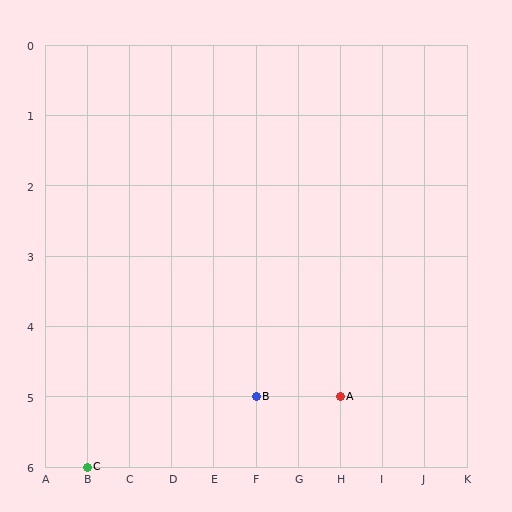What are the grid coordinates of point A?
Point A is at grid coordinates (H, 5).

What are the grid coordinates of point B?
Point B is at grid coordinates (F, 5).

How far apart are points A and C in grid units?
Points A and C are 6 columns and 1 row apart (about 6.1 grid units diagonally).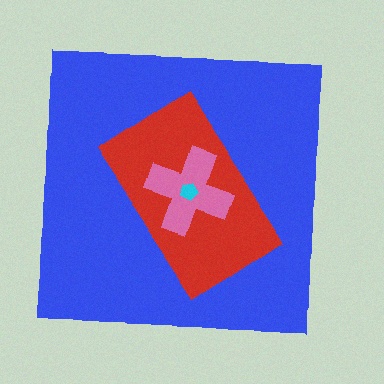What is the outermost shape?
The blue square.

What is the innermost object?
The cyan pentagon.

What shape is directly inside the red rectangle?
The pink cross.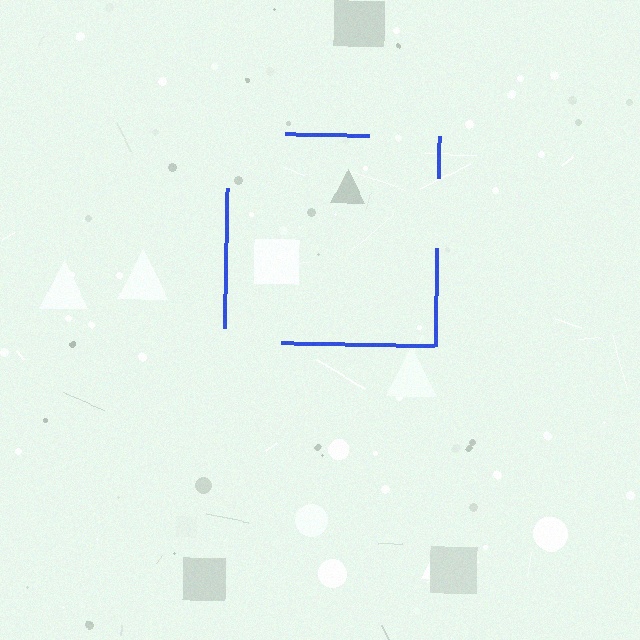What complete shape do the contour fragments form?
The contour fragments form a square.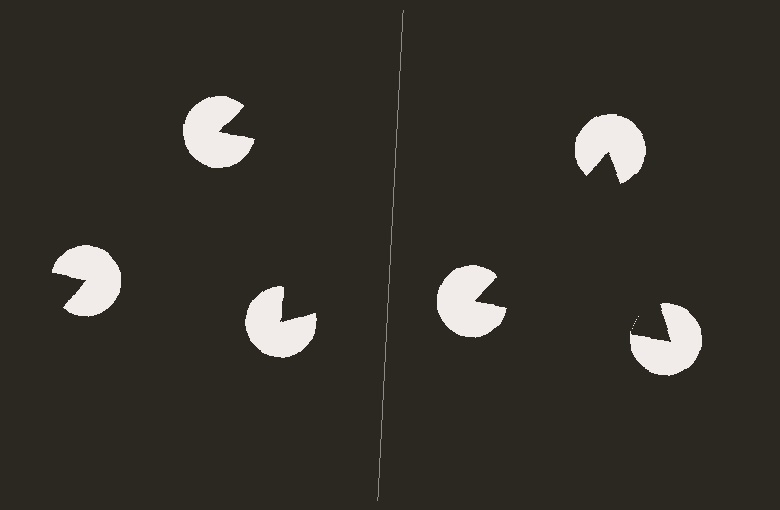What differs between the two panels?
The pac-man discs are positioned identically on both sides; only the wedge orientations differ. On the right they align to a triangle; on the left they are misaligned.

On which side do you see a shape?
An illusory triangle appears on the right side. On the left side the wedge cuts are rotated, so no coherent shape forms.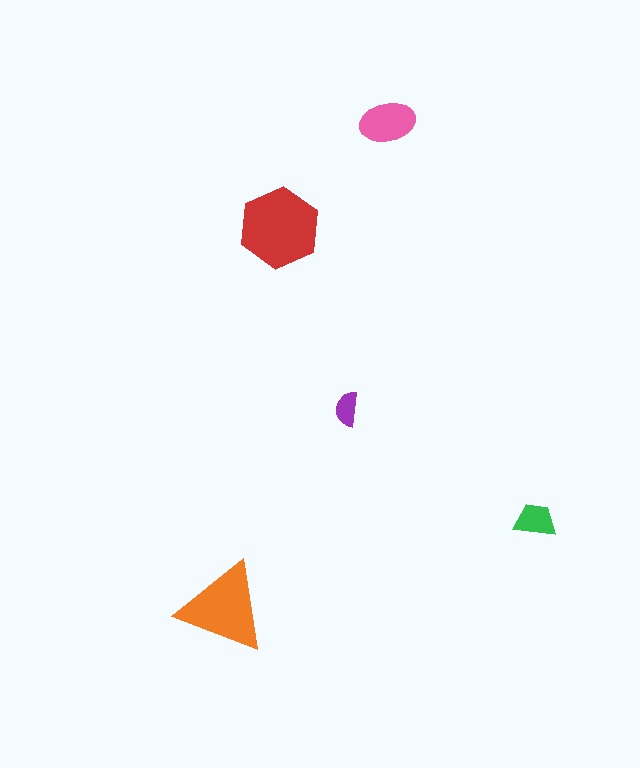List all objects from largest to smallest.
The red hexagon, the orange triangle, the pink ellipse, the green trapezoid, the purple semicircle.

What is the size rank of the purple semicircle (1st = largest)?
5th.